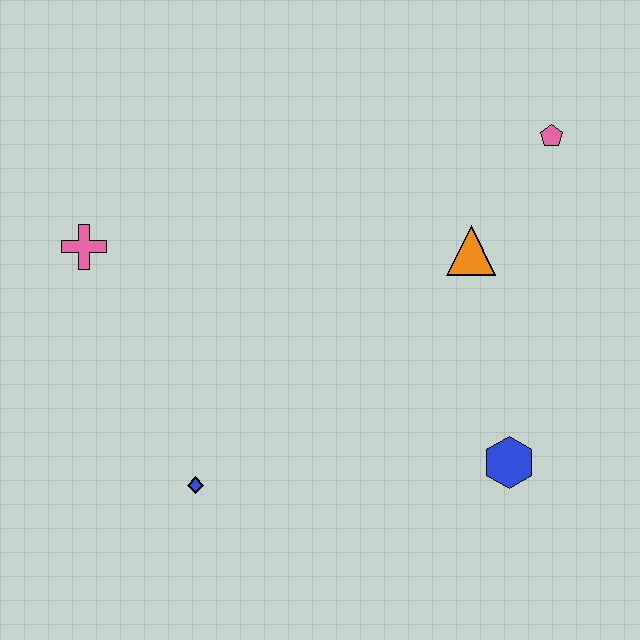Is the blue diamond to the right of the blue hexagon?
No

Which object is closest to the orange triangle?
The pink pentagon is closest to the orange triangle.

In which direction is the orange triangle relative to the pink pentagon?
The orange triangle is below the pink pentagon.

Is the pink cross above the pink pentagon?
No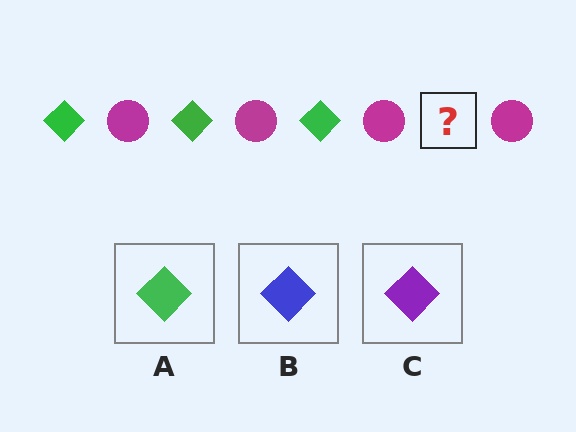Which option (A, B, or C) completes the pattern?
A.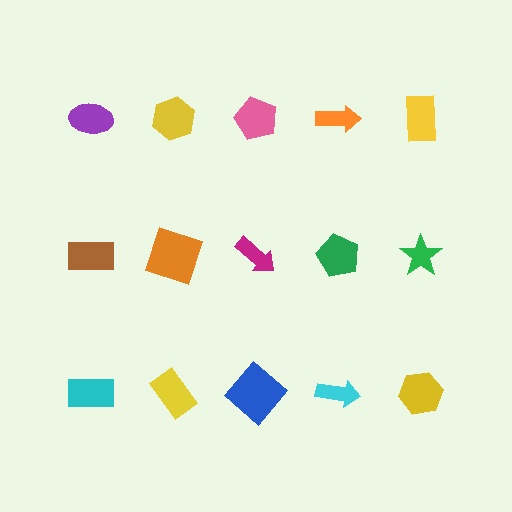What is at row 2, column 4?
A green pentagon.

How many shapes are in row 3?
5 shapes.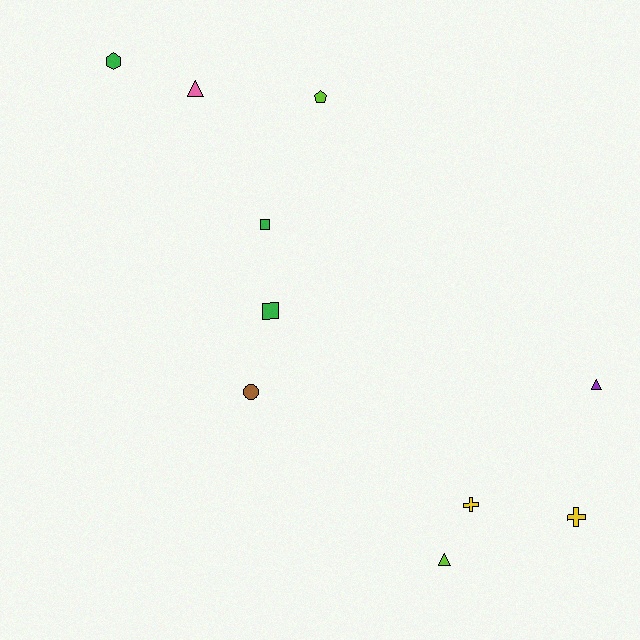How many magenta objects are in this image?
There are no magenta objects.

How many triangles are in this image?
There are 3 triangles.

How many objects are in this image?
There are 10 objects.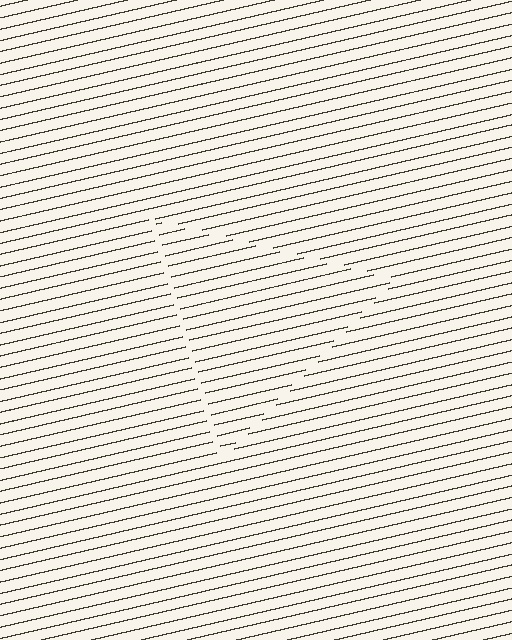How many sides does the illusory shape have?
3 sides — the line-ends trace a triangle.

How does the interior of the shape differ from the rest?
The interior of the shape contains the same grating, shifted by half a period — the contour is defined by the phase discontinuity where line-ends from the inner and outer gratings abut.